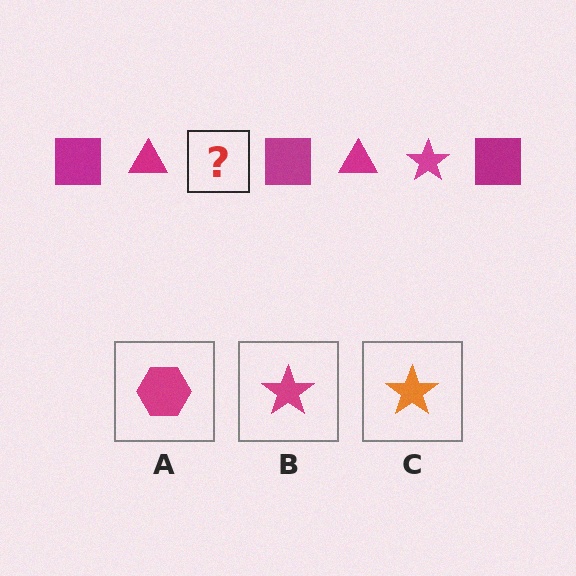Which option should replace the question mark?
Option B.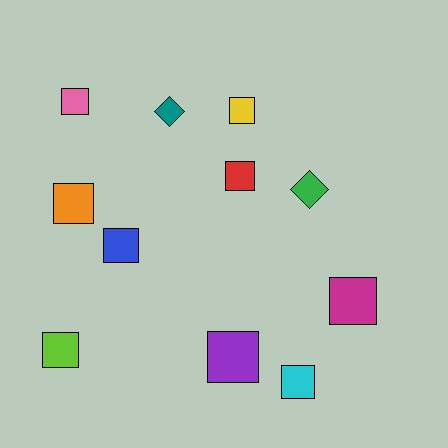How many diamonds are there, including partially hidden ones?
There are 2 diamonds.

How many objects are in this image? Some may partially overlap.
There are 11 objects.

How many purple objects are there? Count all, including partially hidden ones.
There is 1 purple object.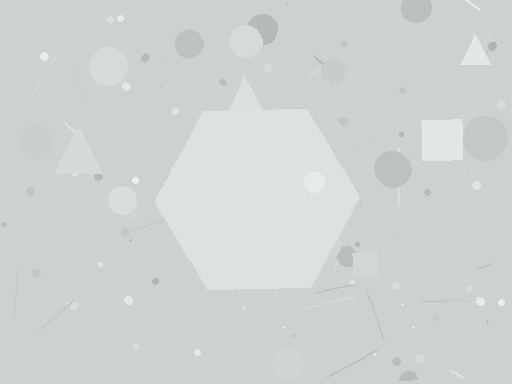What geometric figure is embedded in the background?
A hexagon is embedded in the background.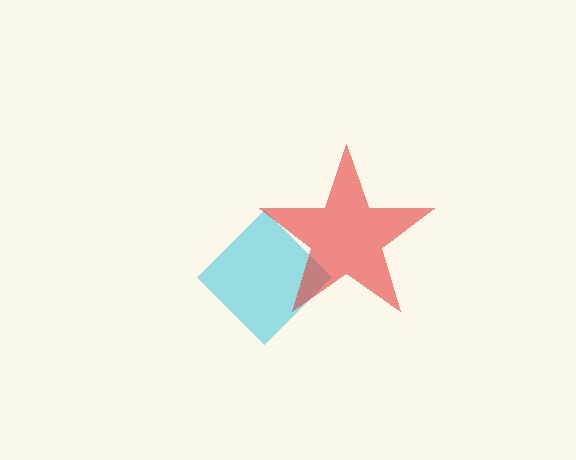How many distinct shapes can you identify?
There are 2 distinct shapes: a cyan diamond, a red star.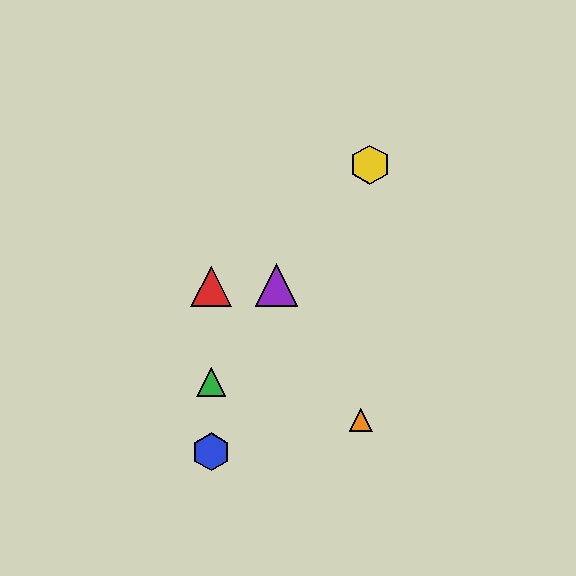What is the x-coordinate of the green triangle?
The green triangle is at x≈211.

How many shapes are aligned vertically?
3 shapes (the red triangle, the blue hexagon, the green triangle) are aligned vertically.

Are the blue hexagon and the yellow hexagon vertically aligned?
No, the blue hexagon is at x≈211 and the yellow hexagon is at x≈370.